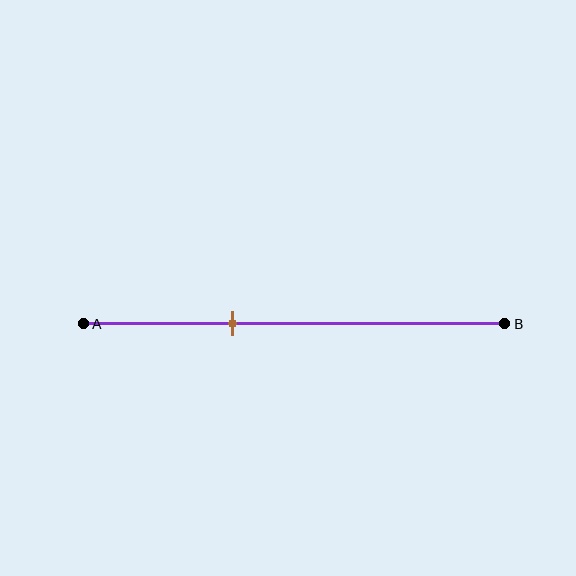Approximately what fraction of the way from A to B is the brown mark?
The brown mark is approximately 35% of the way from A to B.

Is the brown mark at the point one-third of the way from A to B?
Yes, the mark is approximately at the one-third point.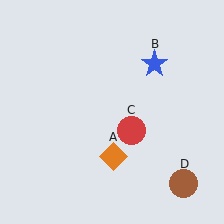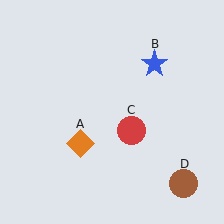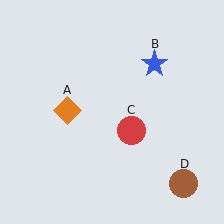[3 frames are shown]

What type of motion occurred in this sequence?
The orange diamond (object A) rotated clockwise around the center of the scene.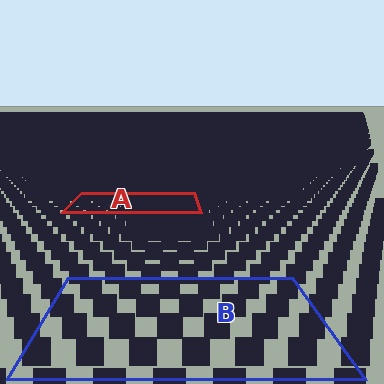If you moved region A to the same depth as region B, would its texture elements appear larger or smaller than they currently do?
They would appear larger. At a closer depth, the same texture elements are projected at a bigger on-screen size.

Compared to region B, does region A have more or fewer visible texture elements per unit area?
Region A has more texture elements per unit area — they are packed more densely because it is farther away.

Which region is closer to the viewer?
Region B is closer. The texture elements there are larger and more spread out.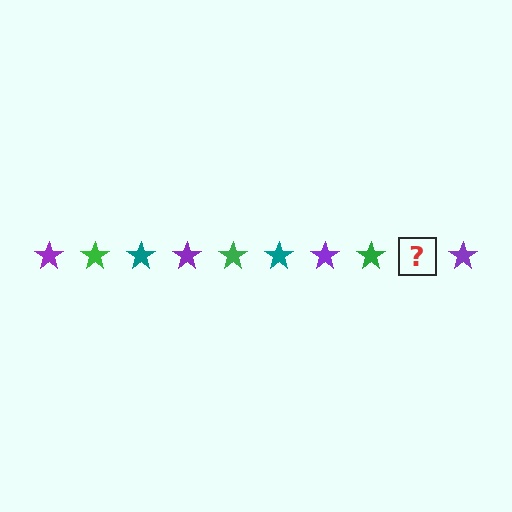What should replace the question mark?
The question mark should be replaced with a teal star.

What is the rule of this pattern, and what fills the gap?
The rule is that the pattern cycles through purple, green, teal stars. The gap should be filled with a teal star.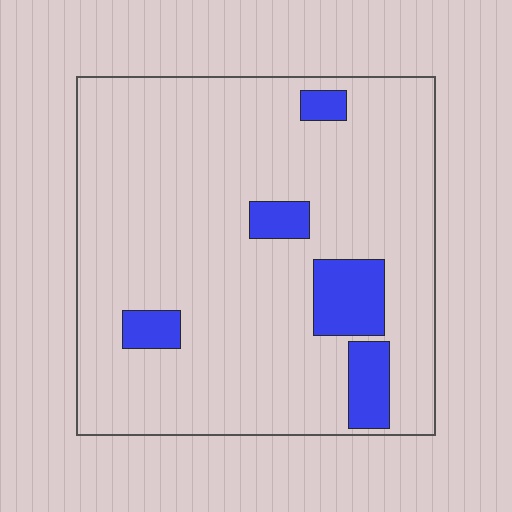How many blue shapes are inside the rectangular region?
5.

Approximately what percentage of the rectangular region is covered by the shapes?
Approximately 10%.